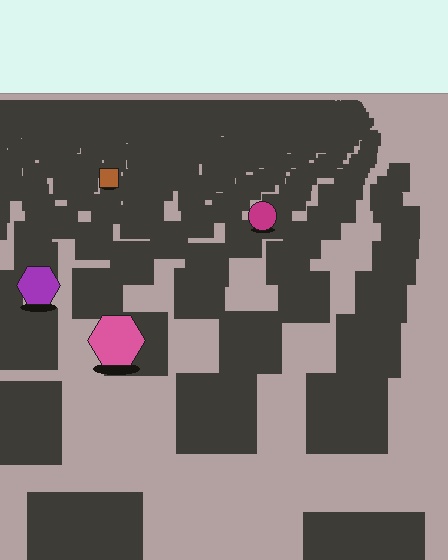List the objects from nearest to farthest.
From nearest to farthest: the pink hexagon, the purple hexagon, the magenta circle, the brown square.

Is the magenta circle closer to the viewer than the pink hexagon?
No. The pink hexagon is closer — you can tell from the texture gradient: the ground texture is coarser near it.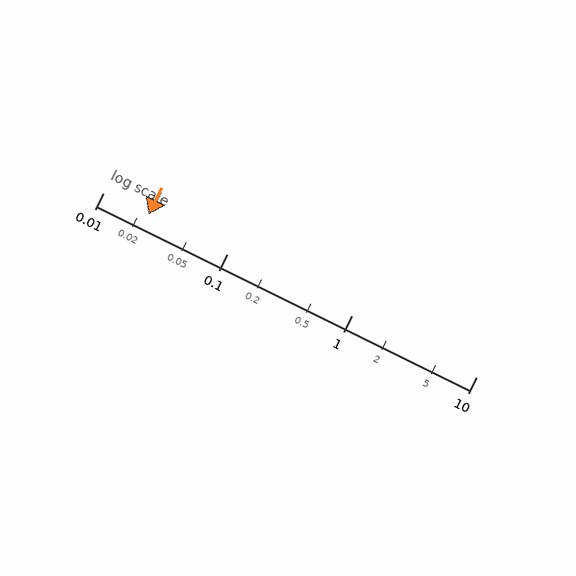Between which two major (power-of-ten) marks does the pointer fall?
The pointer is between 0.01 and 0.1.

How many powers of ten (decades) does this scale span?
The scale spans 3 decades, from 0.01 to 10.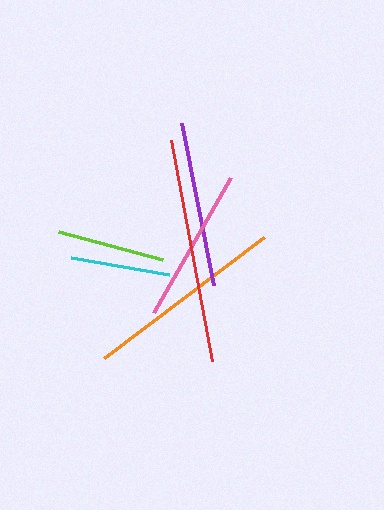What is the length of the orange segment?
The orange segment is approximately 200 pixels long.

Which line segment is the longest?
The red line is the longest at approximately 225 pixels.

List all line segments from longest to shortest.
From longest to shortest: red, orange, purple, pink, lime, cyan.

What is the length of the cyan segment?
The cyan segment is approximately 99 pixels long.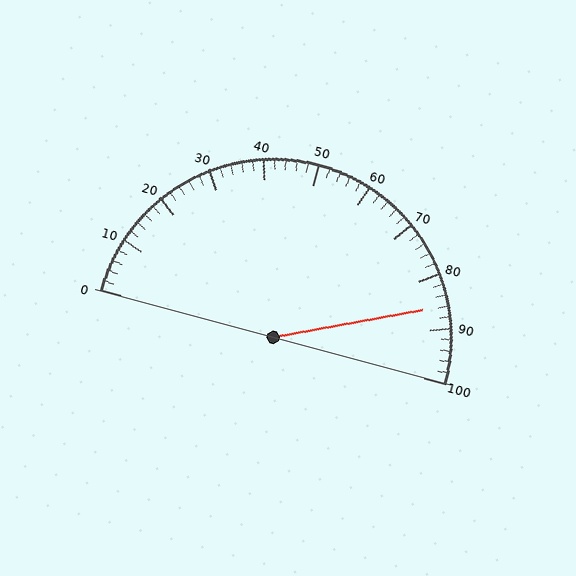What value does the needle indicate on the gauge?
The needle indicates approximately 86.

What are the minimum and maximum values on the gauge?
The gauge ranges from 0 to 100.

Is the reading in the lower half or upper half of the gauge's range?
The reading is in the upper half of the range (0 to 100).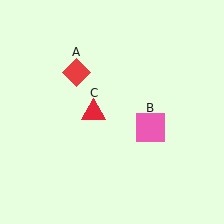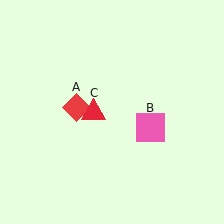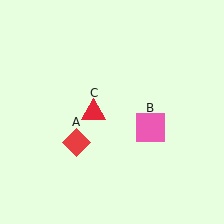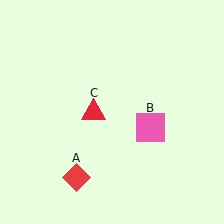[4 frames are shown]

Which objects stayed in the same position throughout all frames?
Pink square (object B) and red triangle (object C) remained stationary.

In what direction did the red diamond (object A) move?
The red diamond (object A) moved down.